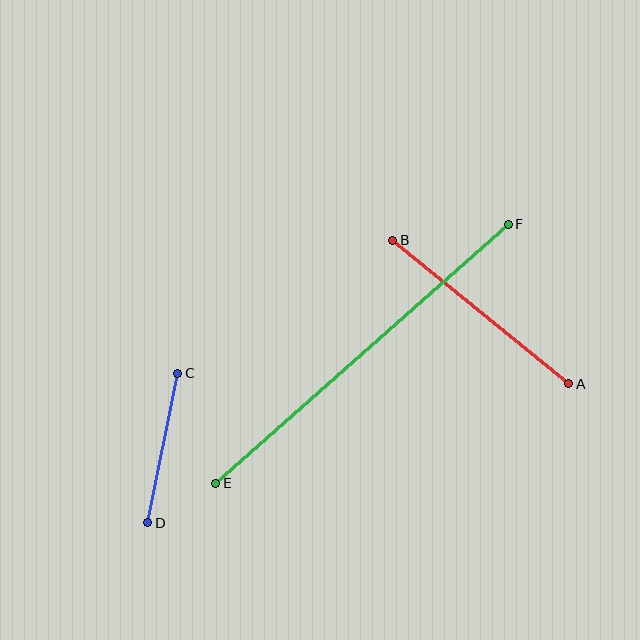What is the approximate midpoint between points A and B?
The midpoint is at approximately (481, 312) pixels.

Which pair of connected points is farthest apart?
Points E and F are farthest apart.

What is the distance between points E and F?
The distance is approximately 391 pixels.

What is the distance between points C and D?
The distance is approximately 152 pixels.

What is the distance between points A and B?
The distance is approximately 227 pixels.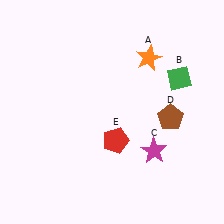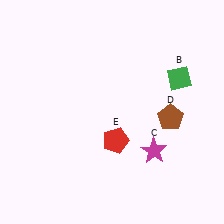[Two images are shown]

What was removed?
The orange star (A) was removed in Image 2.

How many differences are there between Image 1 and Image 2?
There is 1 difference between the two images.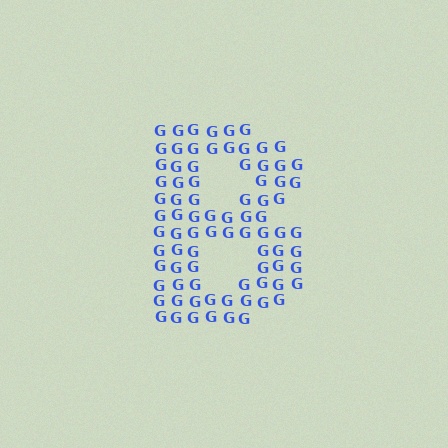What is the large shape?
The large shape is the letter B.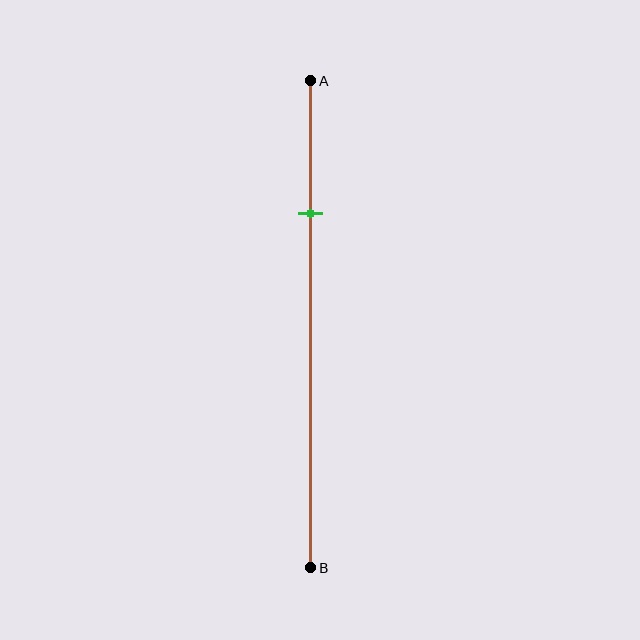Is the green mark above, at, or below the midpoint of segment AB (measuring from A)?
The green mark is above the midpoint of segment AB.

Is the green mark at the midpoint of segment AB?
No, the mark is at about 25% from A, not at the 50% midpoint.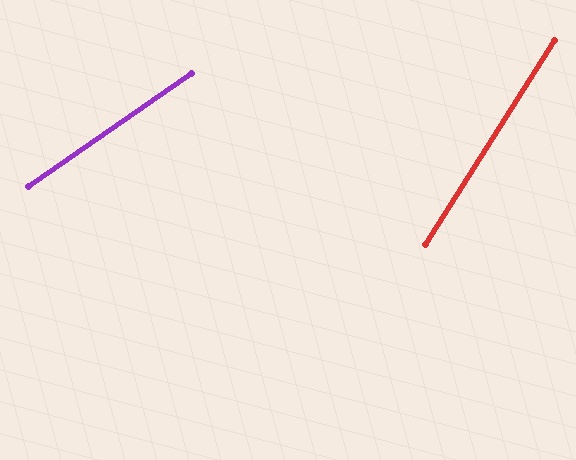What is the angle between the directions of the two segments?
Approximately 23 degrees.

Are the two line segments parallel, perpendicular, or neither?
Neither parallel nor perpendicular — they differ by about 23°.